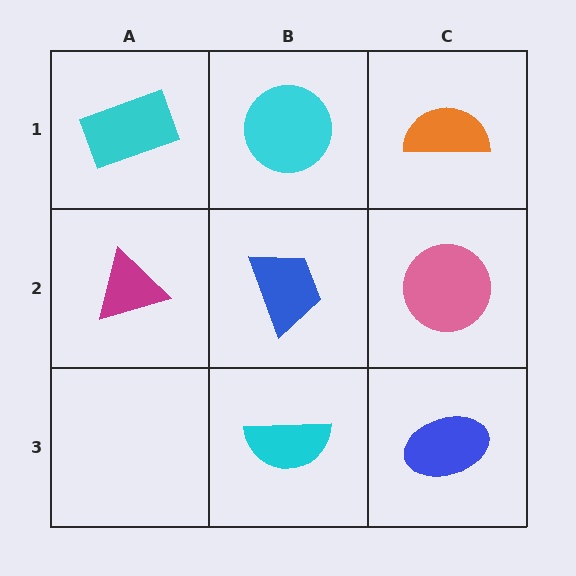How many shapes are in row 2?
3 shapes.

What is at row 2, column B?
A blue trapezoid.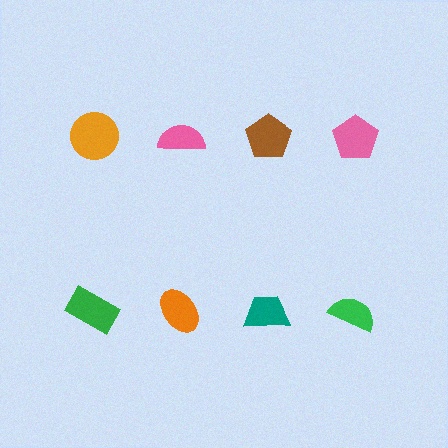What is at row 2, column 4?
A green semicircle.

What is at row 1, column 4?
A pink pentagon.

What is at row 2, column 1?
A green rectangle.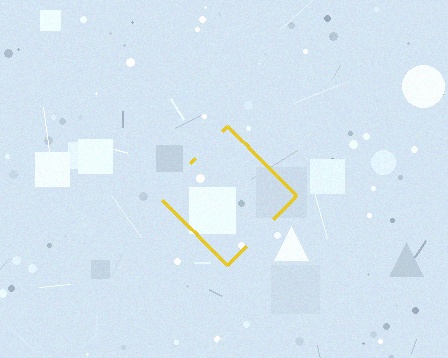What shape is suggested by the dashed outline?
The dashed outline suggests a diamond.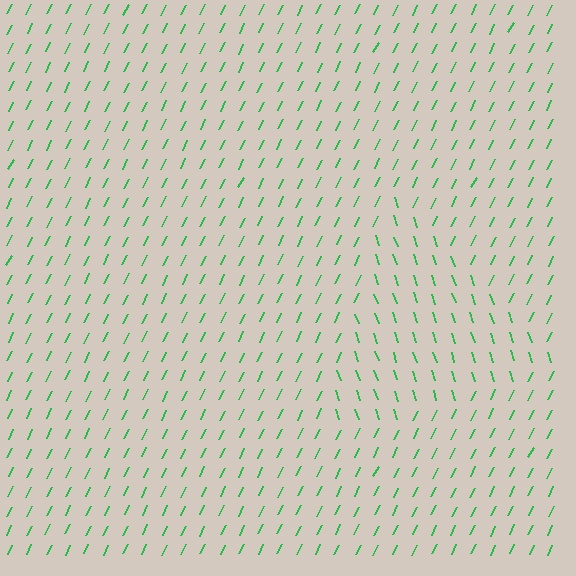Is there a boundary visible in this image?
Yes, there is a texture boundary formed by a change in line orientation.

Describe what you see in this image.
The image is filled with small green line segments. A triangle region in the image has lines oriented differently from the surrounding lines, creating a visible texture boundary.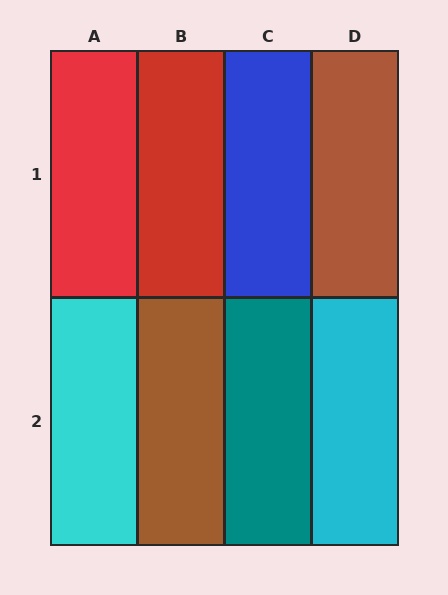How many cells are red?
2 cells are red.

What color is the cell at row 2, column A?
Cyan.